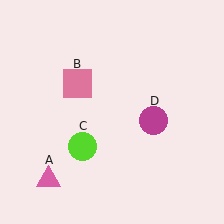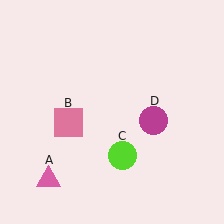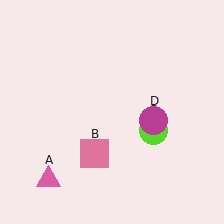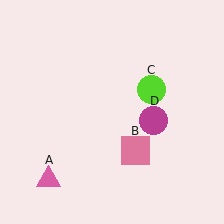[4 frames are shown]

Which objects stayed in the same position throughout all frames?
Pink triangle (object A) and magenta circle (object D) remained stationary.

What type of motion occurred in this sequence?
The pink square (object B), lime circle (object C) rotated counterclockwise around the center of the scene.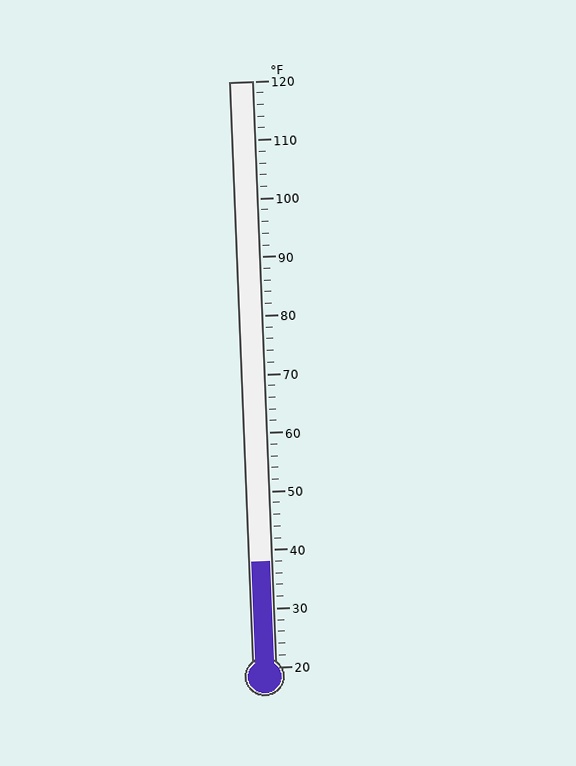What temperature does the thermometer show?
The thermometer shows approximately 38°F.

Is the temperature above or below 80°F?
The temperature is below 80°F.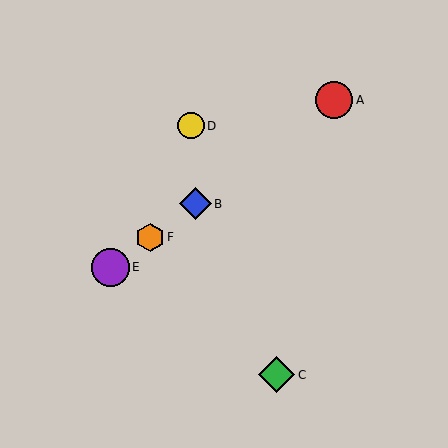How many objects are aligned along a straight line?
4 objects (A, B, E, F) are aligned along a straight line.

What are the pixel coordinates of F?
Object F is at (150, 237).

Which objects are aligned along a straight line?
Objects A, B, E, F are aligned along a straight line.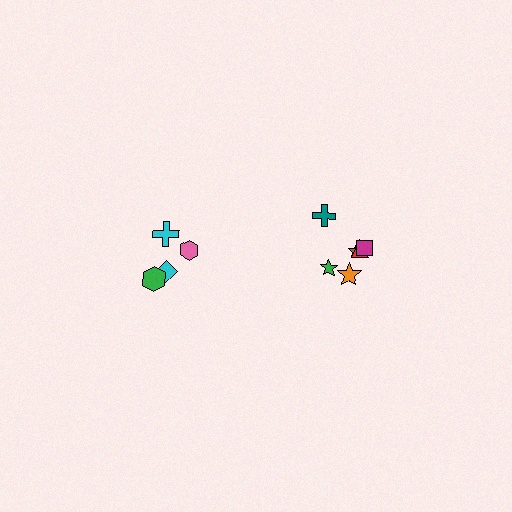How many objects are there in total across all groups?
There are 10 objects.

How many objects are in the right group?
There are 6 objects.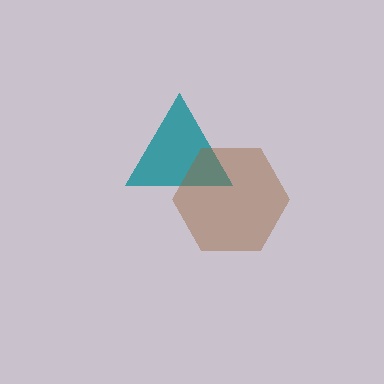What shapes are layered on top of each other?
The layered shapes are: a teal triangle, a brown hexagon.